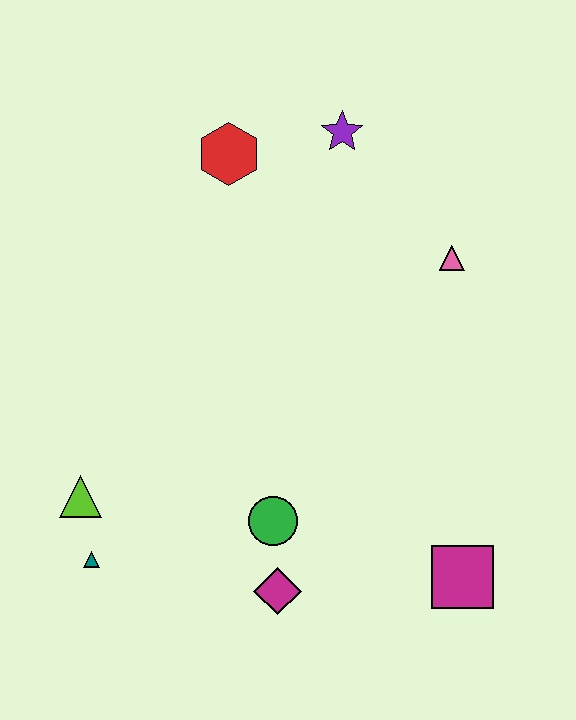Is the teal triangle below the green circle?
Yes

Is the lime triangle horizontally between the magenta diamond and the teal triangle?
No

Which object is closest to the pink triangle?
The purple star is closest to the pink triangle.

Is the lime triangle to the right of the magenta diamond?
No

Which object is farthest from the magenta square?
The red hexagon is farthest from the magenta square.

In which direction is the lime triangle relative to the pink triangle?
The lime triangle is to the left of the pink triangle.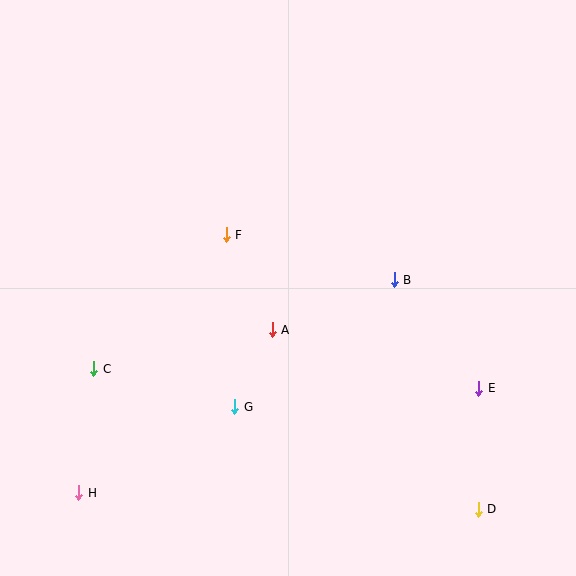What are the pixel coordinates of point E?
Point E is at (479, 388).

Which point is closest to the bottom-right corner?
Point D is closest to the bottom-right corner.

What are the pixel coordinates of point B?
Point B is at (394, 280).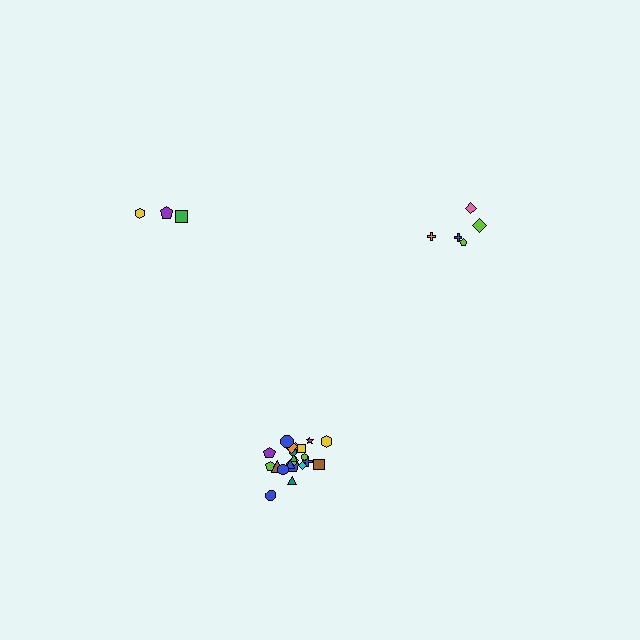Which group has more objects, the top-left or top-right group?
The top-right group.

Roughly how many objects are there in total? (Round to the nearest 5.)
Roughly 30 objects in total.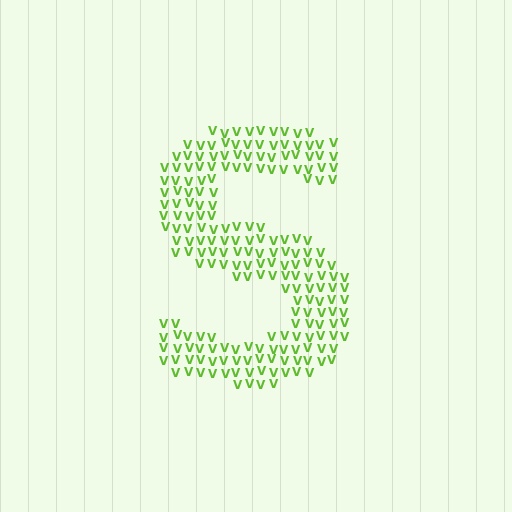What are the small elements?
The small elements are letter V's.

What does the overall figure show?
The overall figure shows the letter S.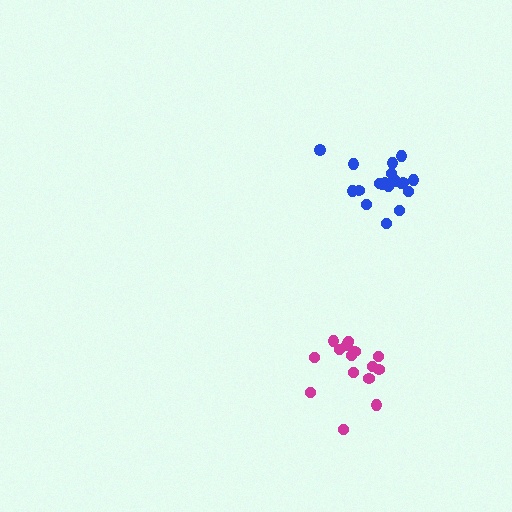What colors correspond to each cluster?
The clusters are colored: blue, magenta.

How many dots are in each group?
Group 1: 19 dots, Group 2: 15 dots (34 total).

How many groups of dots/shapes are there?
There are 2 groups.